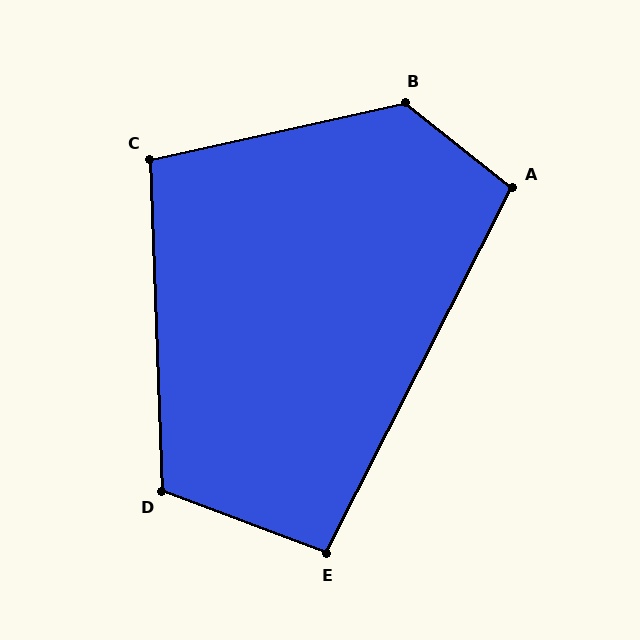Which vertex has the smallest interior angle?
E, at approximately 96 degrees.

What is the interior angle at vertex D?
Approximately 113 degrees (obtuse).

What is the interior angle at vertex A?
Approximately 102 degrees (obtuse).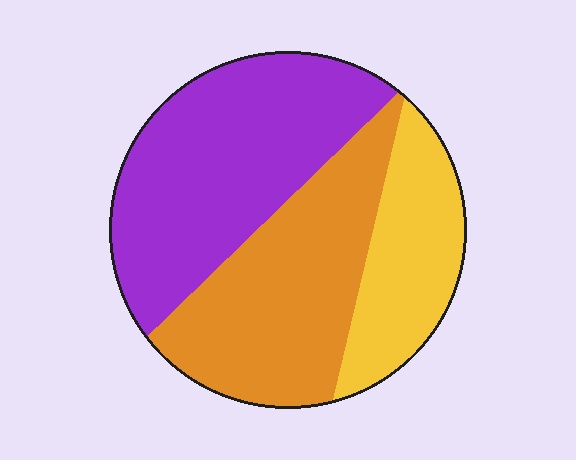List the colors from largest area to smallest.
From largest to smallest: purple, orange, yellow.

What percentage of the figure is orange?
Orange takes up about three eighths (3/8) of the figure.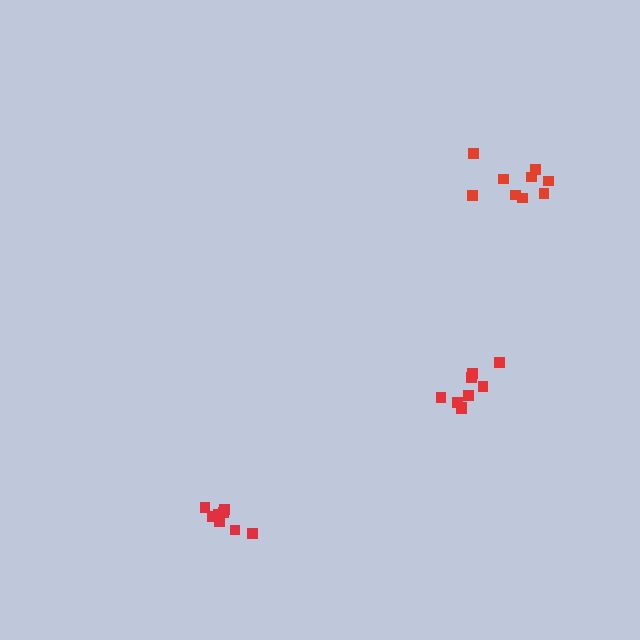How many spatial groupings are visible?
There are 3 spatial groupings.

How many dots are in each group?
Group 1: 9 dots, Group 2: 8 dots, Group 3: 9 dots (26 total).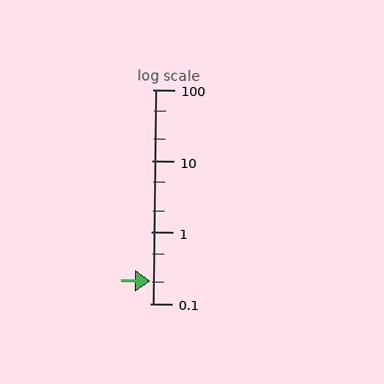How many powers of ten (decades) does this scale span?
The scale spans 3 decades, from 0.1 to 100.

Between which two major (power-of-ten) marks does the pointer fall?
The pointer is between 0.1 and 1.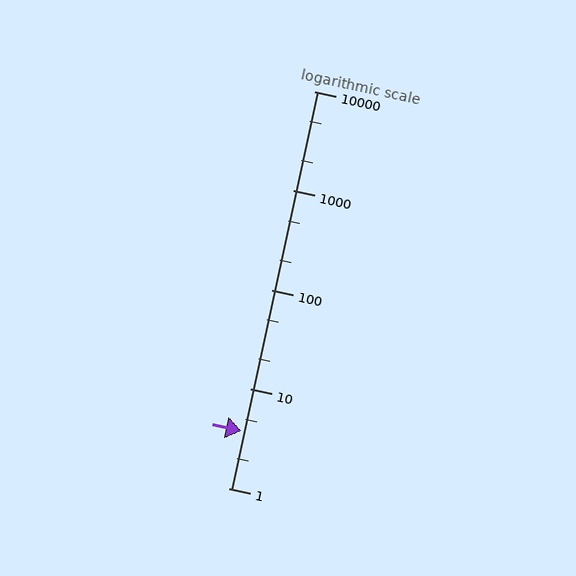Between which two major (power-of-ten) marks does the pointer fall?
The pointer is between 1 and 10.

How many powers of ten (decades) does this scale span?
The scale spans 4 decades, from 1 to 10000.